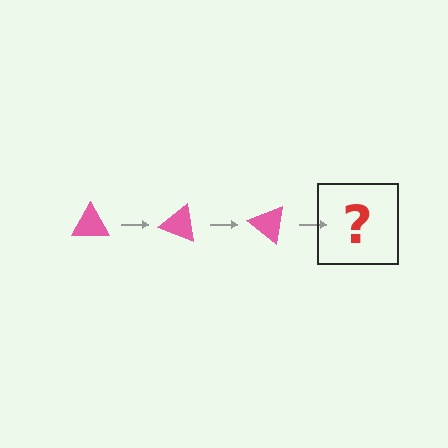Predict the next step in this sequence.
The next step is a pink triangle rotated 60 degrees.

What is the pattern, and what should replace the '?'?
The pattern is that the triangle rotates 20 degrees each step. The '?' should be a pink triangle rotated 60 degrees.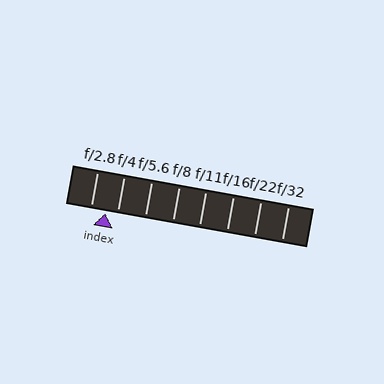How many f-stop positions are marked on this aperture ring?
There are 8 f-stop positions marked.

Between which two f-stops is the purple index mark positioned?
The index mark is between f/2.8 and f/4.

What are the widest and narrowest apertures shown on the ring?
The widest aperture shown is f/2.8 and the narrowest is f/32.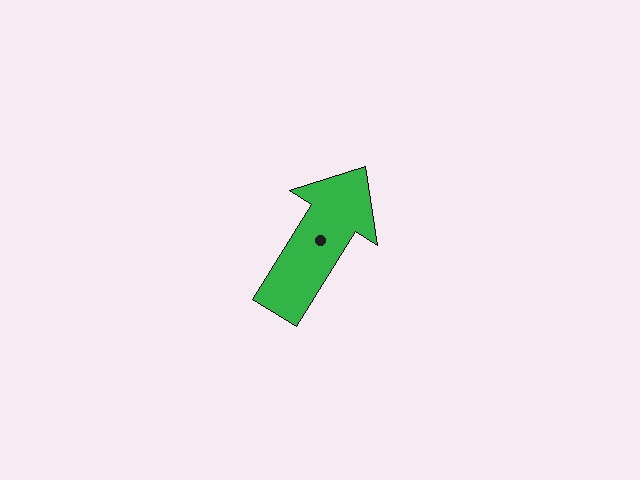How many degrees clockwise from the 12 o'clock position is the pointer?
Approximately 32 degrees.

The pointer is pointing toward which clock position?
Roughly 1 o'clock.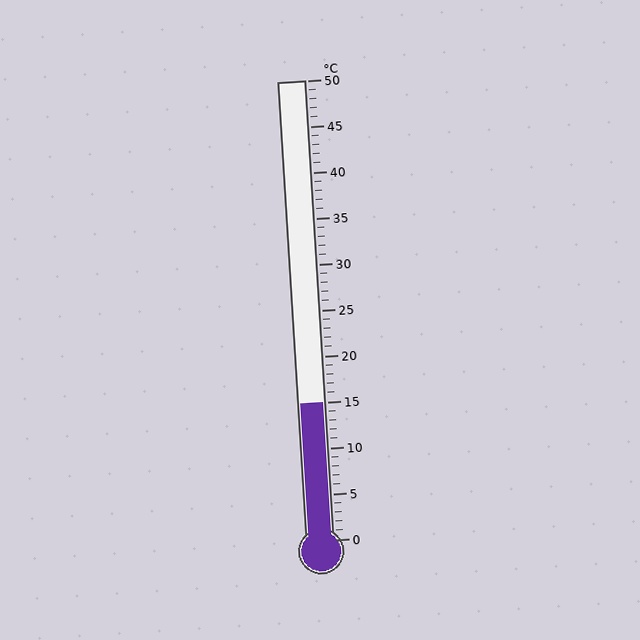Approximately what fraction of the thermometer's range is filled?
The thermometer is filled to approximately 30% of its range.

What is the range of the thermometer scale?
The thermometer scale ranges from 0°C to 50°C.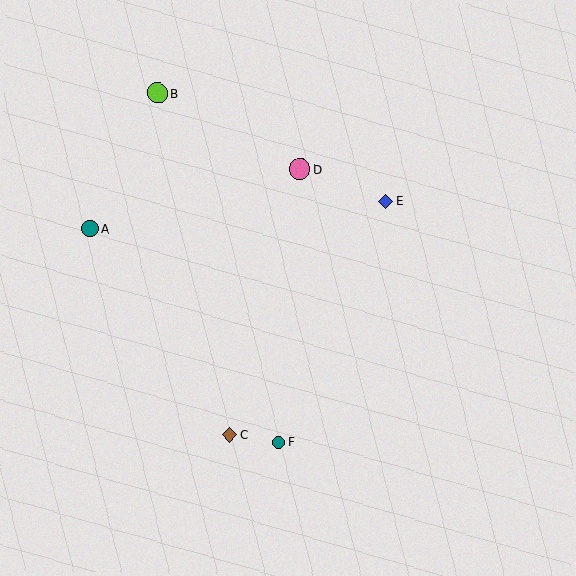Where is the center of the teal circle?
The center of the teal circle is at (278, 442).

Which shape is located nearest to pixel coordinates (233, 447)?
The brown diamond (labeled C) at (230, 435) is nearest to that location.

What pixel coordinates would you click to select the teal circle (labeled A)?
Click at (90, 229) to select the teal circle A.